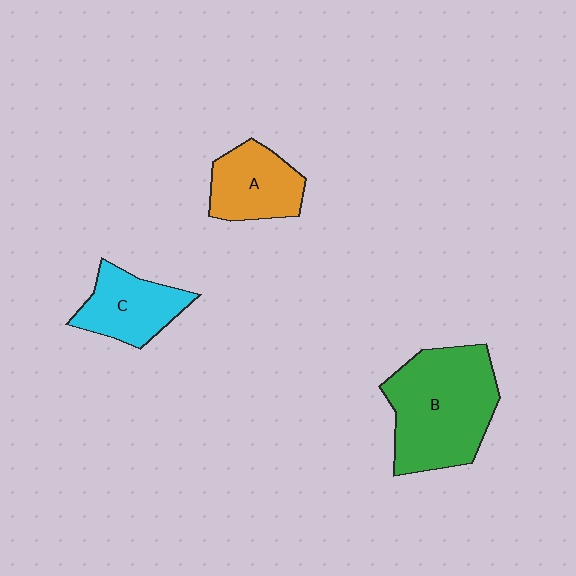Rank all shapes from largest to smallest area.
From largest to smallest: B (green), A (orange), C (cyan).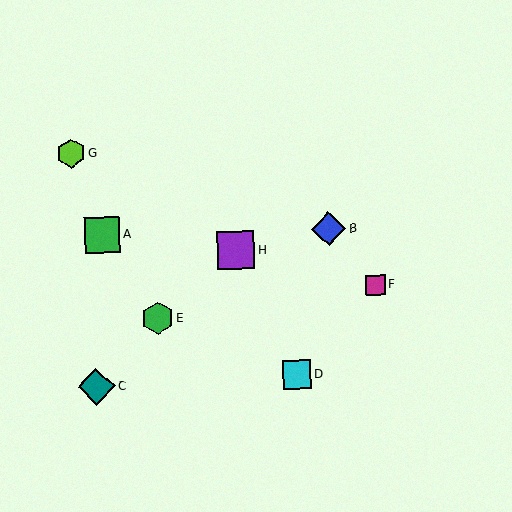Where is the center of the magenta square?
The center of the magenta square is at (376, 285).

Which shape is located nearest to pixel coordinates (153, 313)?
The green hexagon (labeled E) at (158, 318) is nearest to that location.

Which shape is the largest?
The purple square (labeled H) is the largest.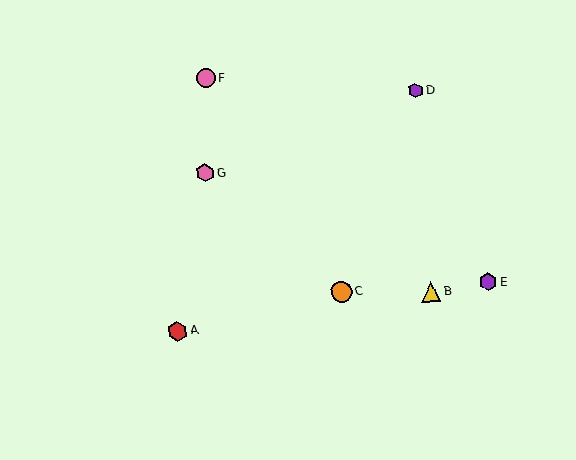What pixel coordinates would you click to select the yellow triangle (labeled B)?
Click at (431, 292) to select the yellow triangle B.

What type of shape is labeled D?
Shape D is a purple hexagon.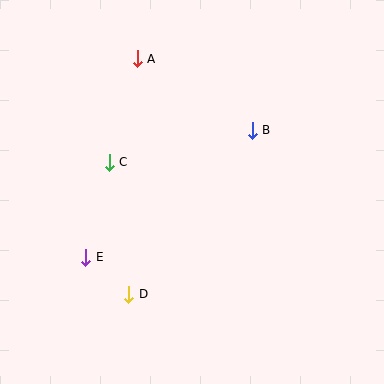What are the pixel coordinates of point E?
Point E is at (86, 257).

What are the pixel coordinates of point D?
Point D is at (129, 294).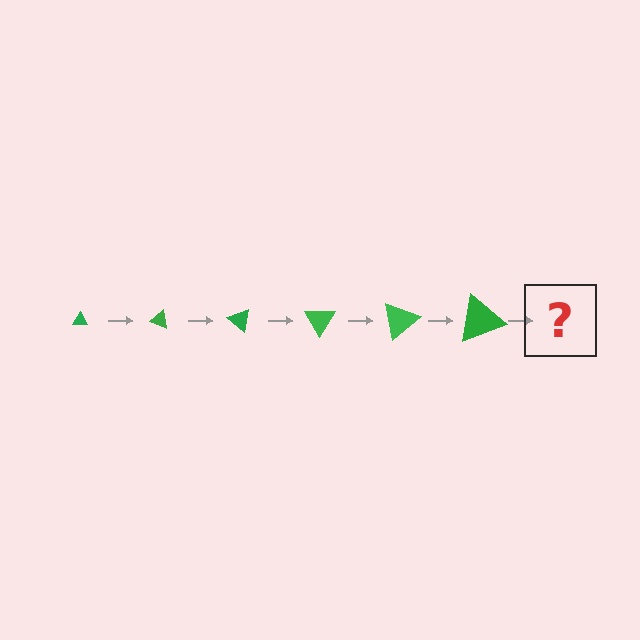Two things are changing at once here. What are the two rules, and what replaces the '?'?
The two rules are that the triangle grows larger each step and it rotates 20 degrees each step. The '?' should be a triangle, larger than the previous one and rotated 120 degrees from the start.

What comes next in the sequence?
The next element should be a triangle, larger than the previous one and rotated 120 degrees from the start.